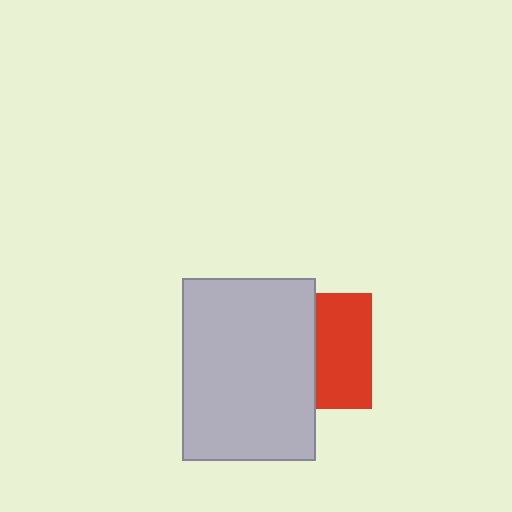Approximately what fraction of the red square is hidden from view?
Roughly 52% of the red square is hidden behind the light gray rectangle.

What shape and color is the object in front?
The object in front is a light gray rectangle.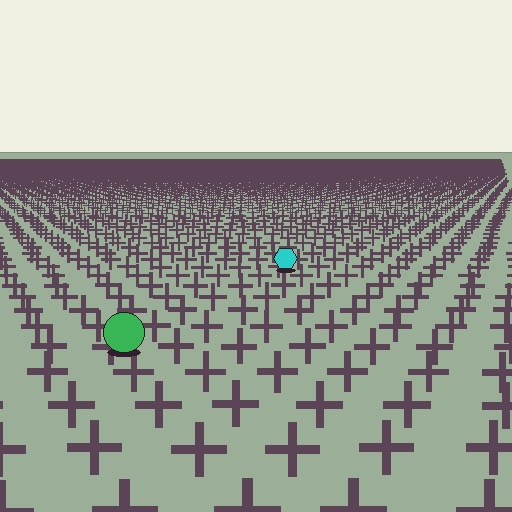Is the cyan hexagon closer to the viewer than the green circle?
No. The green circle is closer — you can tell from the texture gradient: the ground texture is coarser near it.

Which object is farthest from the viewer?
The cyan hexagon is farthest from the viewer. It appears smaller and the ground texture around it is denser.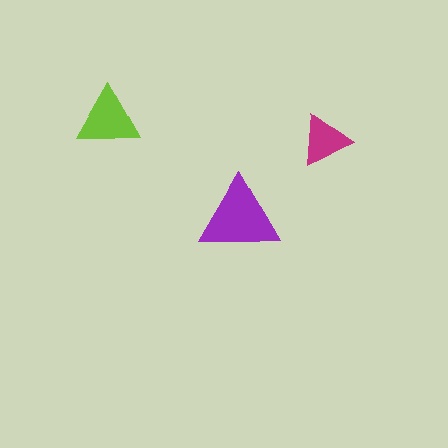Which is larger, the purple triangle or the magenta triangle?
The purple one.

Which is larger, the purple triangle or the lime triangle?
The purple one.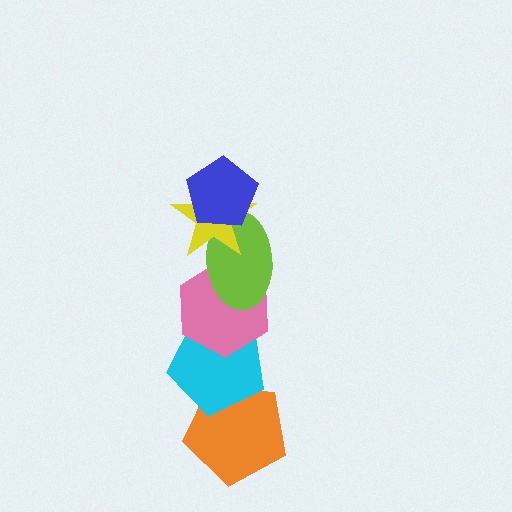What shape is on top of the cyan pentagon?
The pink hexagon is on top of the cyan pentagon.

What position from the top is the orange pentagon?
The orange pentagon is 6th from the top.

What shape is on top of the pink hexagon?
The lime ellipse is on top of the pink hexagon.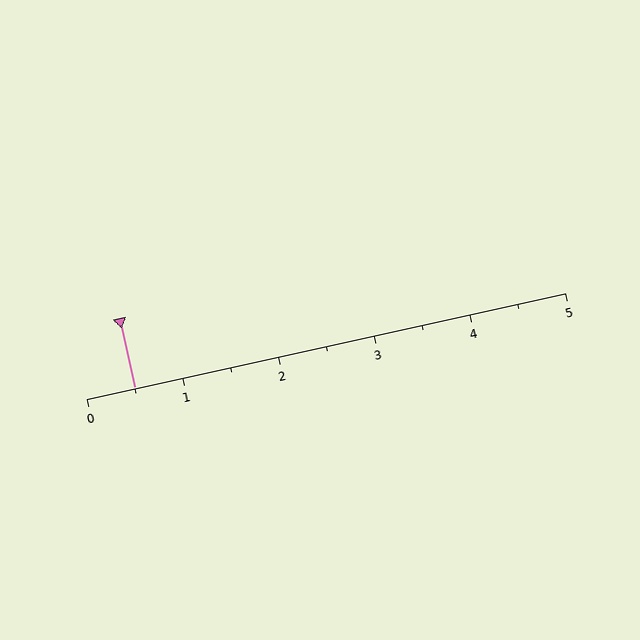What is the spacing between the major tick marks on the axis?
The major ticks are spaced 1 apart.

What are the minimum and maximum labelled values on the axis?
The axis runs from 0 to 5.